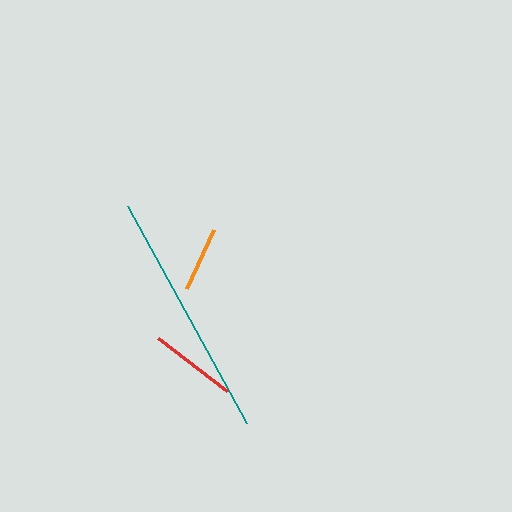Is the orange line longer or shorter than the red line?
The red line is longer than the orange line.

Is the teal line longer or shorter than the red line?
The teal line is longer than the red line.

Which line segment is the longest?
The teal line is the longest at approximately 247 pixels.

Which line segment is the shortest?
The orange line is the shortest at approximately 65 pixels.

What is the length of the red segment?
The red segment is approximately 86 pixels long.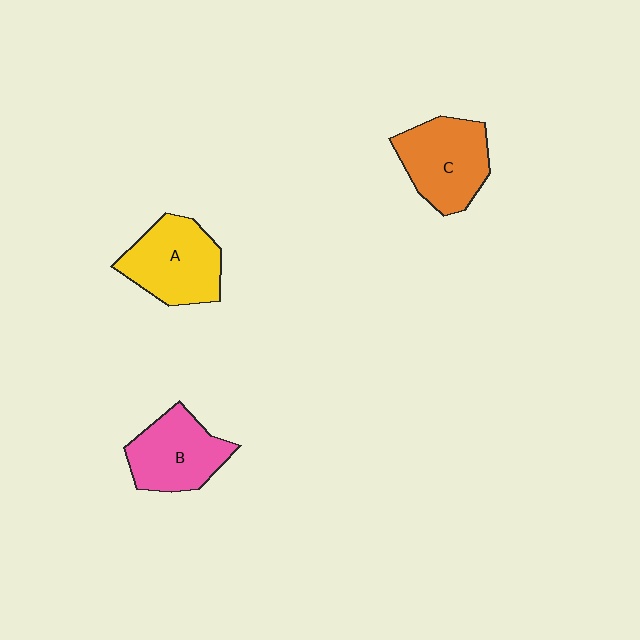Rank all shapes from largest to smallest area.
From largest to smallest: A (yellow), C (orange), B (pink).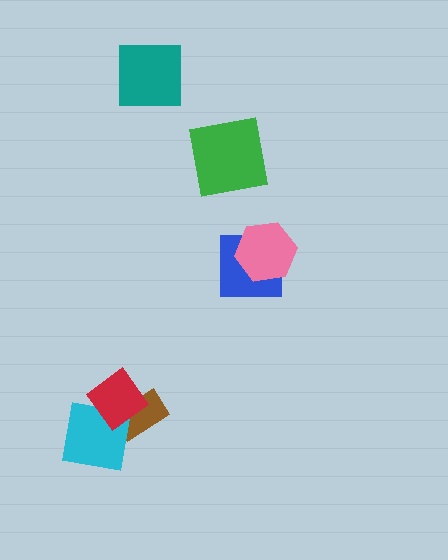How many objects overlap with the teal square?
0 objects overlap with the teal square.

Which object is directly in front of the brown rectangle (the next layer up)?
The cyan square is directly in front of the brown rectangle.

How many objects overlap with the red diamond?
2 objects overlap with the red diamond.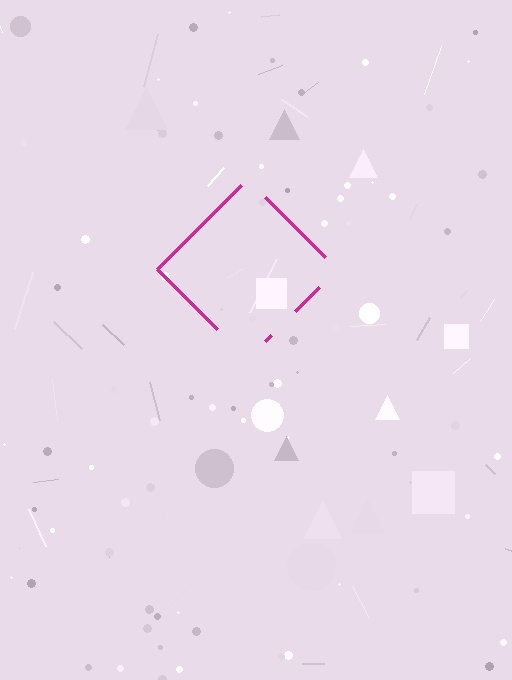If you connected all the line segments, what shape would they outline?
They would outline a diamond.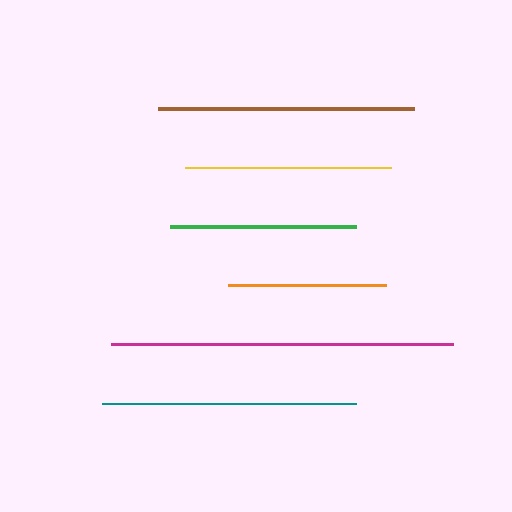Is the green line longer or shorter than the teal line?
The teal line is longer than the green line.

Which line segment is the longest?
The magenta line is the longest at approximately 342 pixels.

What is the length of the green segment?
The green segment is approximately 186 pixels long.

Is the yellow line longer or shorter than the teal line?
The teal line is longer than the yellow line.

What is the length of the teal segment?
The teal segment is approximately 255 pixels long.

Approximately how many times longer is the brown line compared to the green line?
The brown line is approximately 1.4 times the length of the green line.